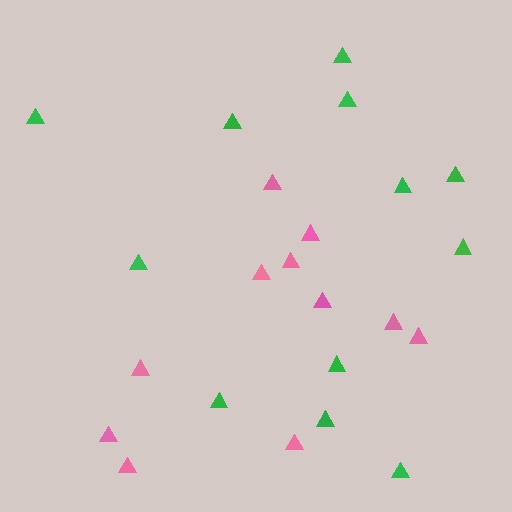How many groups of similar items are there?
There are 2 groups: one group of green triangles (12) and one group of pink triangles (11).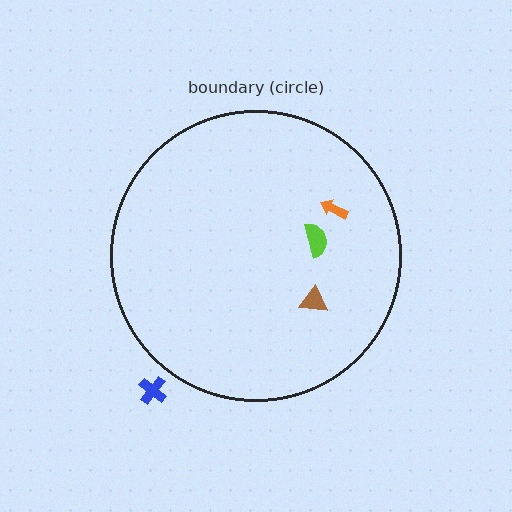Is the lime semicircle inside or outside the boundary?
Inside.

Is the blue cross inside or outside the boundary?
Outside.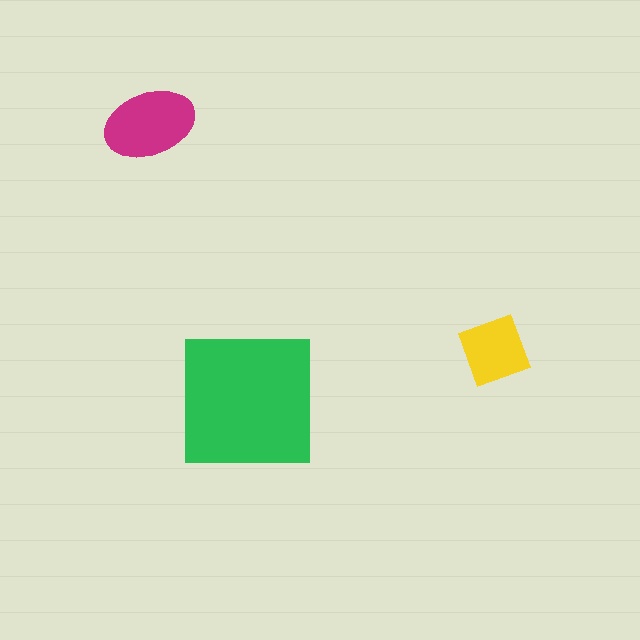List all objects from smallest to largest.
The yellow diamond, the magenta ellipse, the green square.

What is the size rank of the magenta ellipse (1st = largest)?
2nd.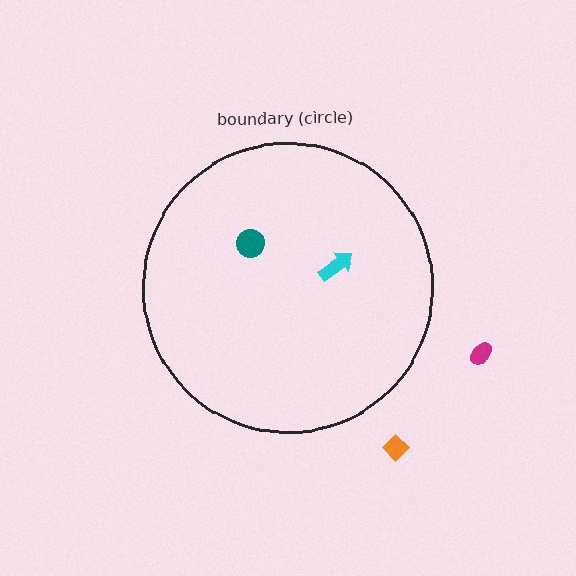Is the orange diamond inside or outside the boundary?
Outside.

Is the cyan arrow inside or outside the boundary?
Inside.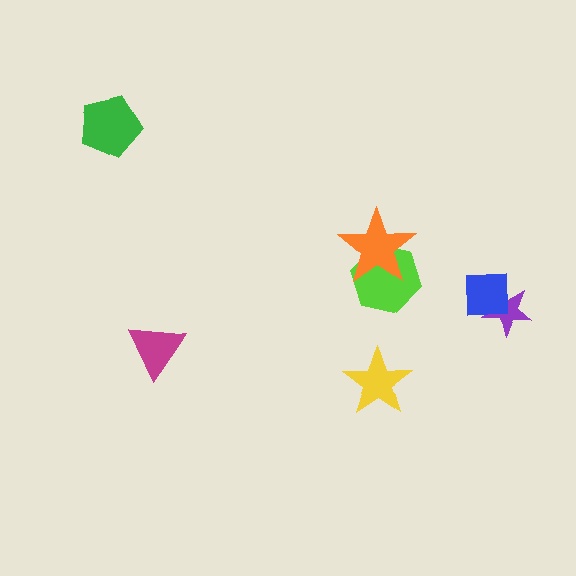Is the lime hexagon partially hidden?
Yes, it is partially covered by another shape.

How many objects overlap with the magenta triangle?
0 objects overlap with the magenta triangle.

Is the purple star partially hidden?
Yes, it is partially covered by another shape.